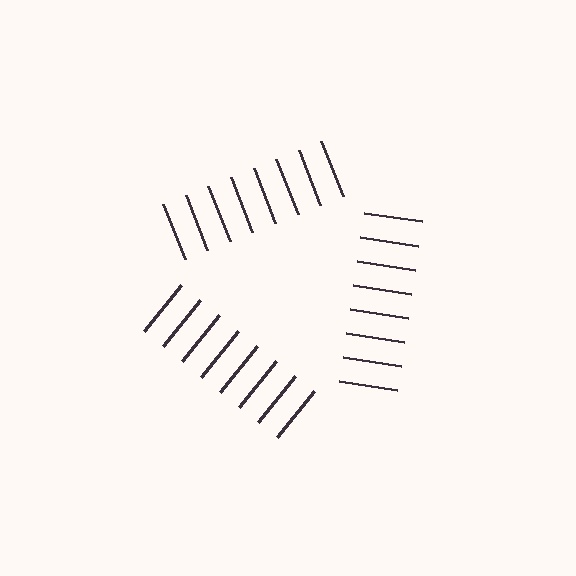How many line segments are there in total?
24 — 8 along each of the 3 edges.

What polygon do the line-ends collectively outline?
An illusory triangle — the line segments terminate on its edges but no continuous stroke is drawn.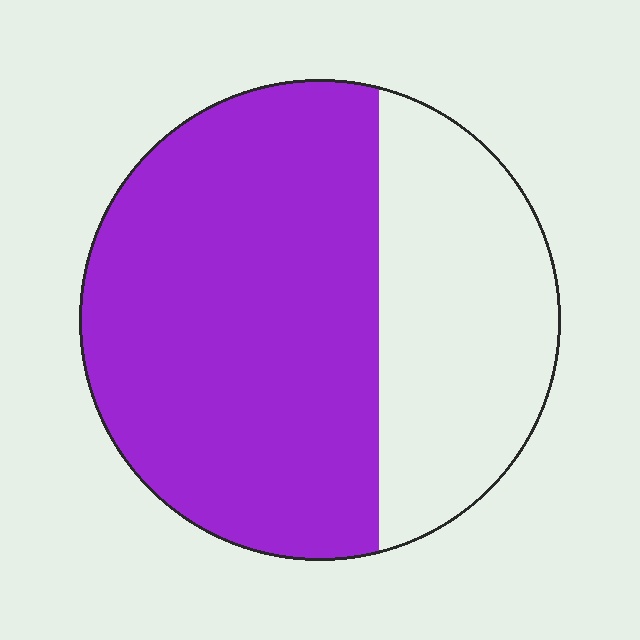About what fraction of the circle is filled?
About two thirds (2/3).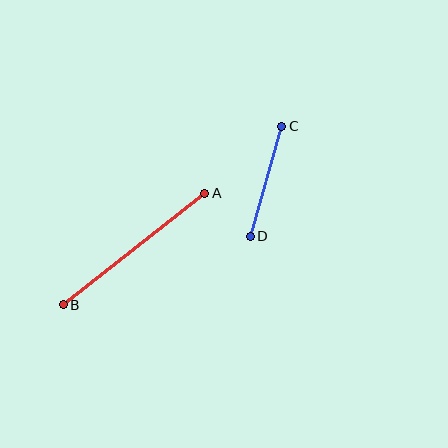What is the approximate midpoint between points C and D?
The midpoint is at approximately (266, 181) pixels.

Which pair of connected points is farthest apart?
Points A and B are farthest apart.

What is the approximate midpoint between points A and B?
The midpoint is at approximately (134, 249) pixels.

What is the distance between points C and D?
The distance is approximately 115 pixels.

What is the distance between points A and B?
The distance is approximately 180 pixels.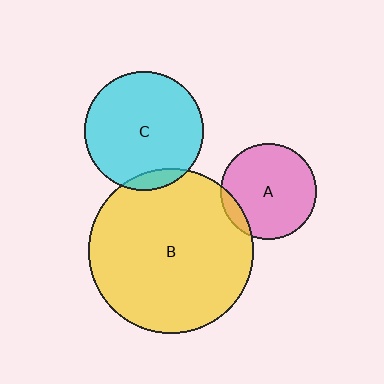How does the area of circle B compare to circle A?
Approximately 3.0 times.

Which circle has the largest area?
Circle B (yellow).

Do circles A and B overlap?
Yes.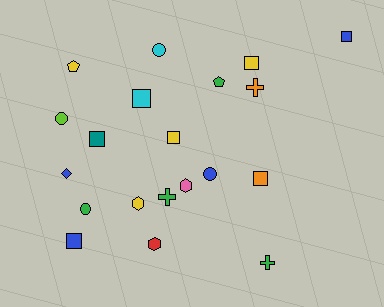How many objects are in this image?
There are 20 objects.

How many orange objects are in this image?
There are 2 orange objects.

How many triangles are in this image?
There are no triangles.